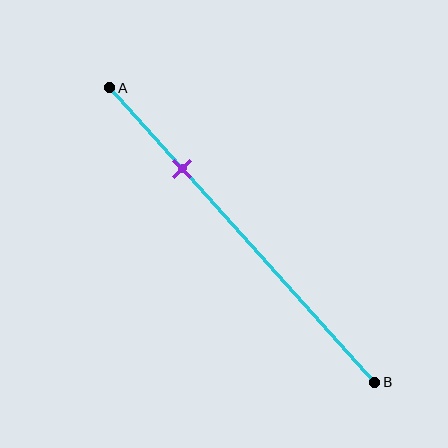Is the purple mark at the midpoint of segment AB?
No, the mark is at about 25% from A, not at the 50% midpoint.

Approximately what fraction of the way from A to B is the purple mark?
The purple mark is approximately 25% of the way from A to B.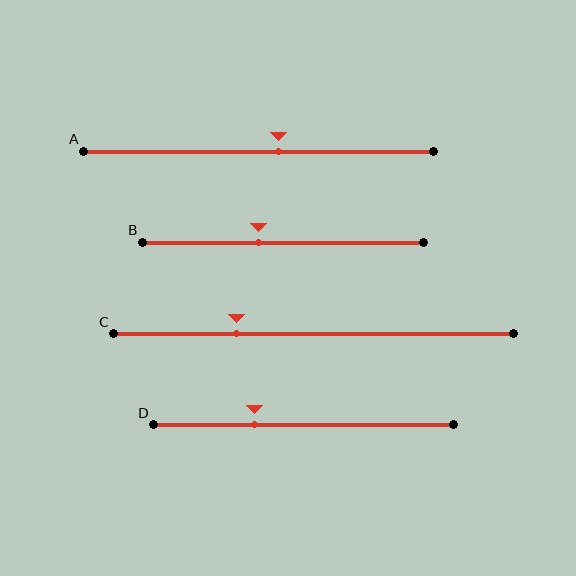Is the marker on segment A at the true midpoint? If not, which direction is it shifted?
No, the marker on segment A is shifted to the right by about 6% of the segment length.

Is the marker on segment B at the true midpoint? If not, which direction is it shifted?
No, the marker on segment B is shifted to the left by about 9% of the segment length.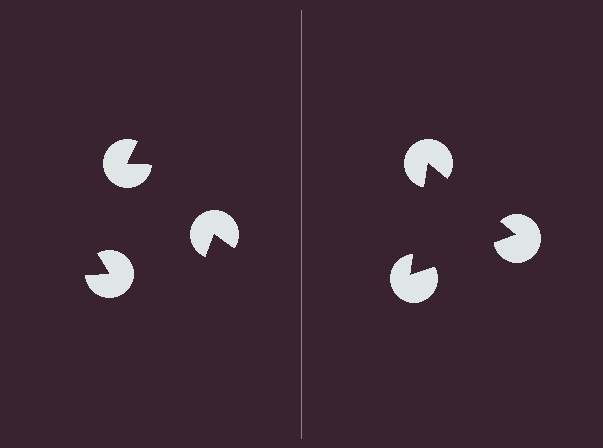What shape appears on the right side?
An illusory triangle.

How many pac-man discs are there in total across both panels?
6 — 3 on each side.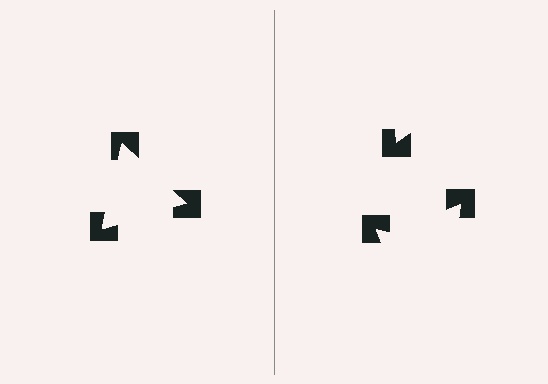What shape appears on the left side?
An illusory triangle.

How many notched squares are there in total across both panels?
6 — 3 on each side.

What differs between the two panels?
The notched squares are positioned identically on both sides; only the wedge orientations differ. On the left they align to a triangle; on the right they are misaligned.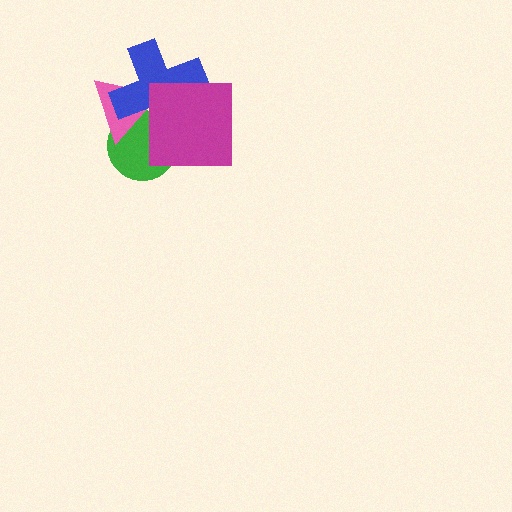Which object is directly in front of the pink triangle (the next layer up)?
The blue cross is directly in front of the pink triangle.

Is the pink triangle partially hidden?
Yes, it is partially covered by another shape.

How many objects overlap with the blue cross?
3 objects overlap with the blue cross.